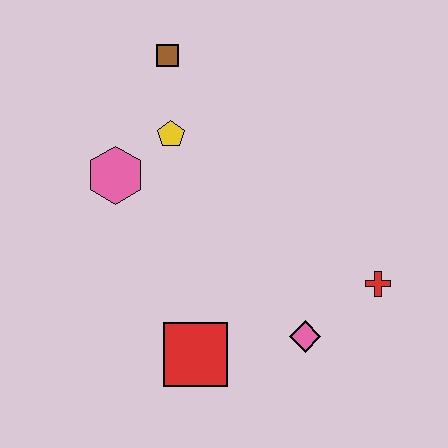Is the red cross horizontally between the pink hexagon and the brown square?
No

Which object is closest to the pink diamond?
The red cross is closest to the pink diamond.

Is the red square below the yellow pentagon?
Yes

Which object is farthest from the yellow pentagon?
The red cross is farthest from the yellow pentagon.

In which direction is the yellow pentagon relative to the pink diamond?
The yellow pentagon is above the pink diamond.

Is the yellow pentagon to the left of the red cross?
Yes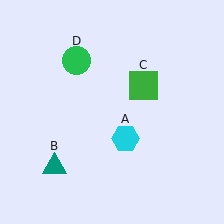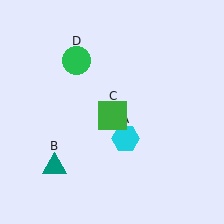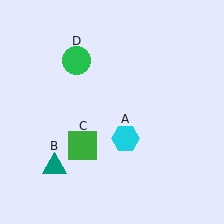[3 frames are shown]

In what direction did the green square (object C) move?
The green square (object C) moved down and to the left.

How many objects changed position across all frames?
1 object changed position: green square (object C).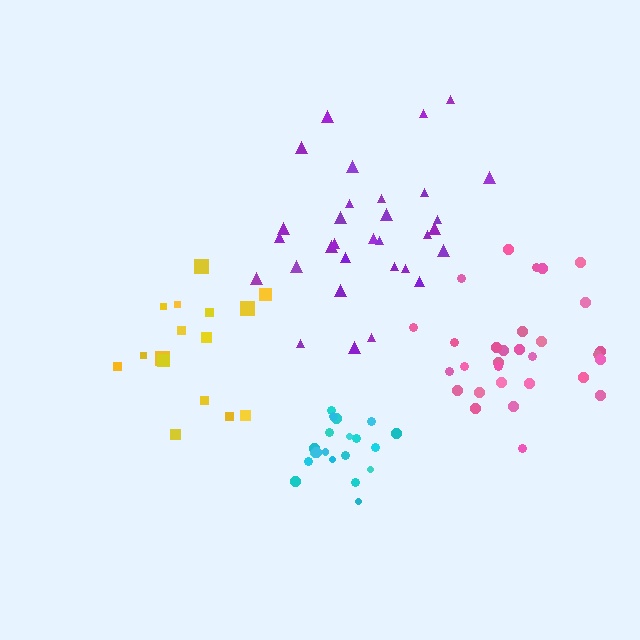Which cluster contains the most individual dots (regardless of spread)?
Purple (31).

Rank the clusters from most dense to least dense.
cyan, pink, purple, yellow.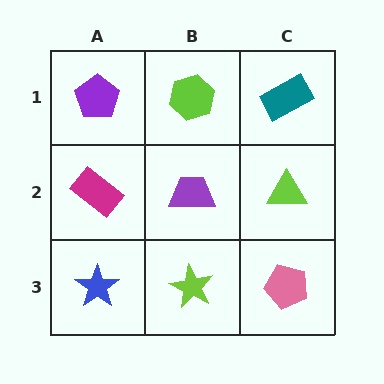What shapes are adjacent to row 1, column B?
A purple trapezoid (row 2, column B), a purple pentagon (row 1, column A), a teal rectangle (row 1, column C).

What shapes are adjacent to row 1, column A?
A magenta rectangle (row 2, column A), a lime hexagon (row 1, column B).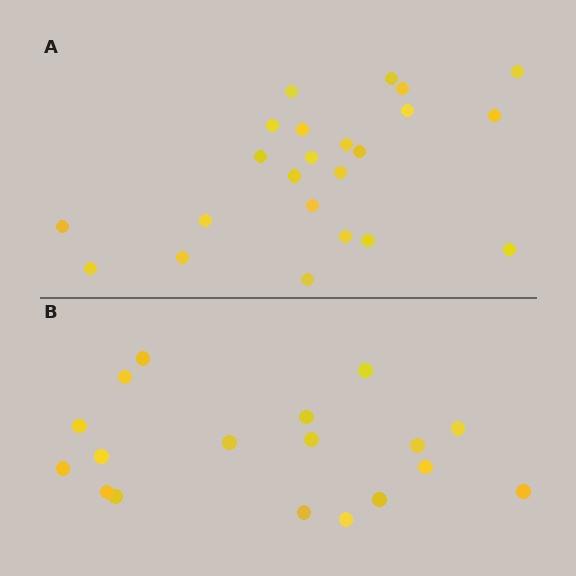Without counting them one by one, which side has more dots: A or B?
Region A (the top region) has more dots.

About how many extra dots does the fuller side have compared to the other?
Region A has about 5 more dots than region B.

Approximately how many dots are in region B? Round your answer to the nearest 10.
About 20 dots. (The exact count is 18, which rounds to 20.)